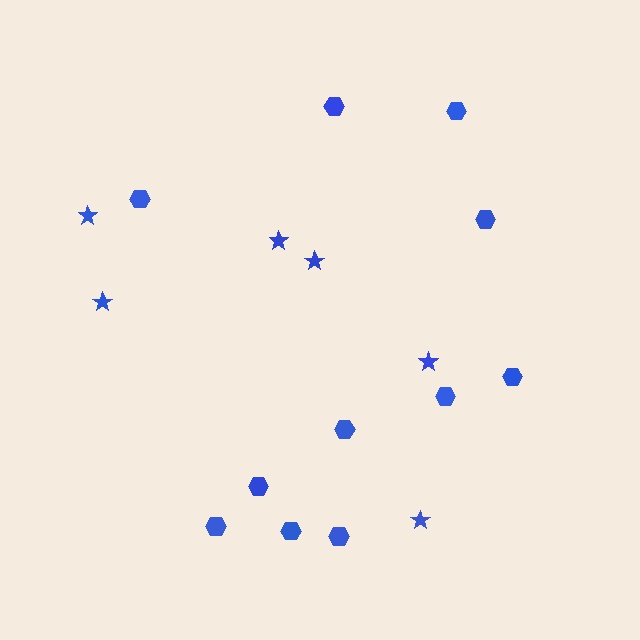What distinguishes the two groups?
There are 2 groups: one group of hexagons (11) and one group of stars (6).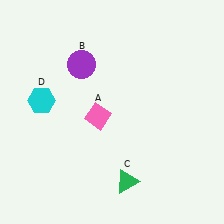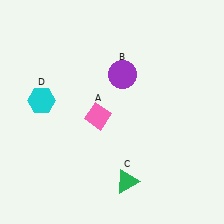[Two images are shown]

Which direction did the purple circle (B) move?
The purple circle (B) moved right.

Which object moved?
The purple circle (B) moved right.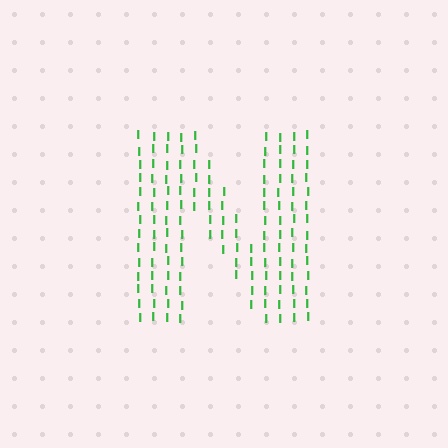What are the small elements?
The small elements are letter I's.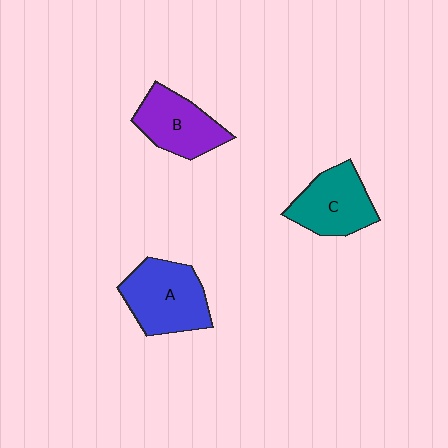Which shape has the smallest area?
Shape B (purple).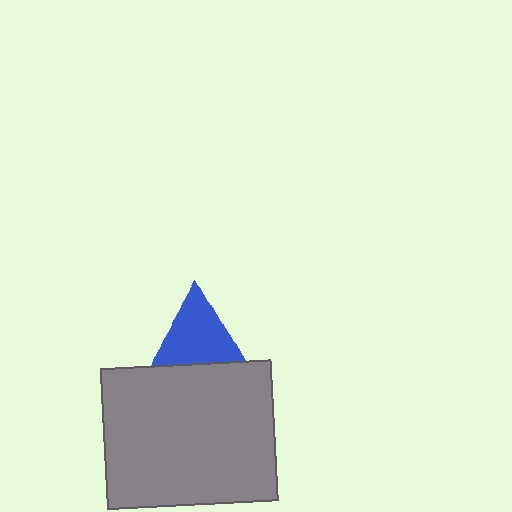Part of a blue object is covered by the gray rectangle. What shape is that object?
It is a triangle.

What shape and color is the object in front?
The object in front is a gray rectangle.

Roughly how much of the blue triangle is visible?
About half of it is visible (roughly 60%).